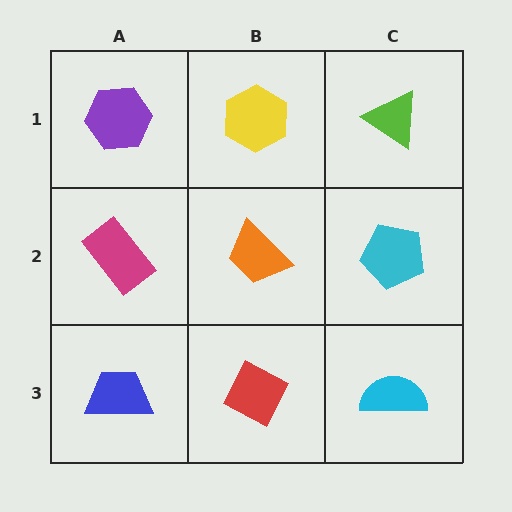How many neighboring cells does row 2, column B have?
4.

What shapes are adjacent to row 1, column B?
An orange trapezoid (row 2, column B), a purple hexagon (row 1, column A), a lime triangle (row 1, column C).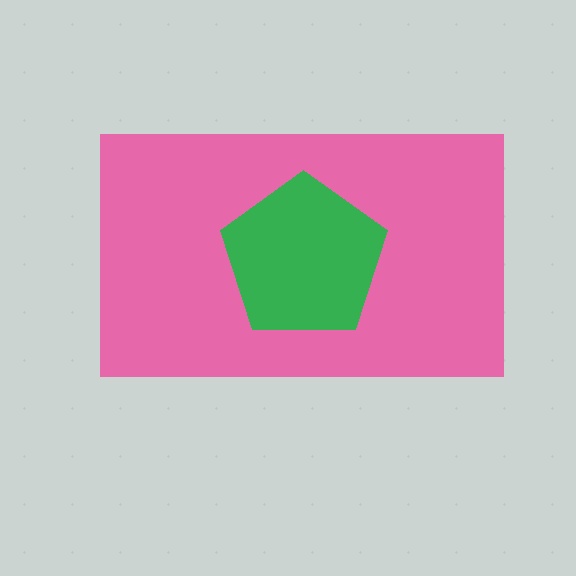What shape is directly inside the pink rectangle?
The green pentagon.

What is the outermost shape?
The pink rectangle.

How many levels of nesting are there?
2.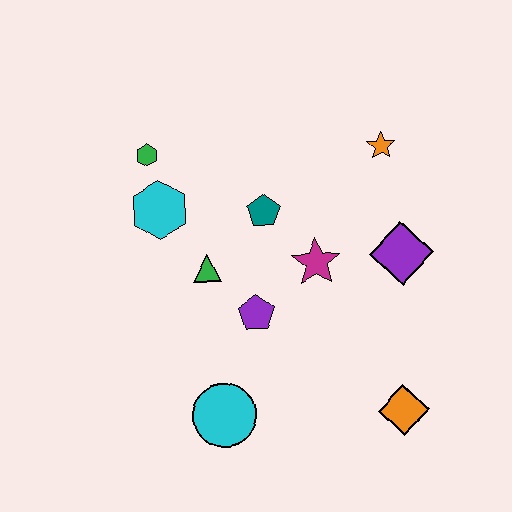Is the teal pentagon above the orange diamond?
Yes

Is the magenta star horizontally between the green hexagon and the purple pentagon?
No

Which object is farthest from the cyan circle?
The orange star is farthest from the cyan circle.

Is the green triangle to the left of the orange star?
Yes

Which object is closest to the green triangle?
The purple pentagon is closest to the green triangle.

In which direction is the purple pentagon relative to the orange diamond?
The purple pentagon is to the left of the orange diamond.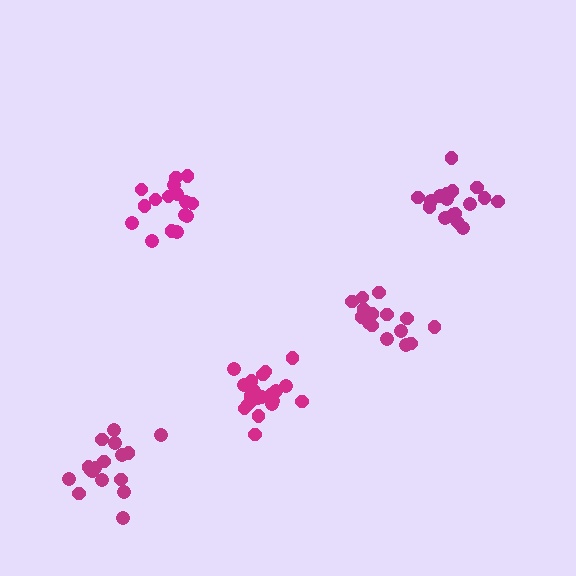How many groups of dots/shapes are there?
There are 5 groups.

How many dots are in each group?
Group 1: 18 dots, Group 2: 21 dots, Group 3: 15 dots, Group 4: 17 dots, Group 5: 16 dots (87 total).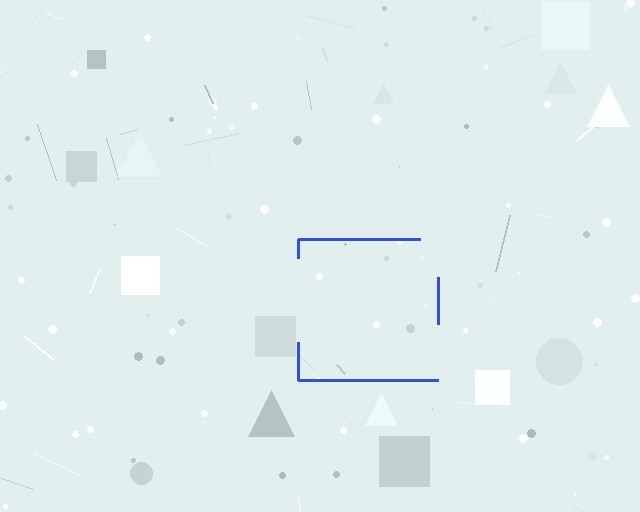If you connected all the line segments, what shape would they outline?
They would outline a square.